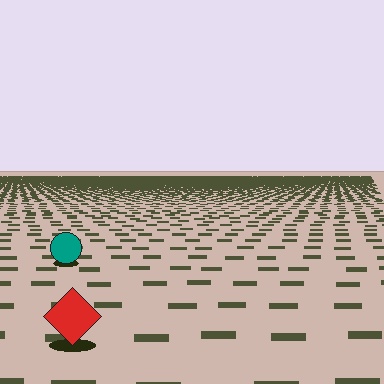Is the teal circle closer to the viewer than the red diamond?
No. The red diamond is closer — you can tell from the texture gradient: the ground texture is coarser near it.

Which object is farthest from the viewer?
The teal circle is farthest from the viewer. It appears smaller and the ground texture around it is denser.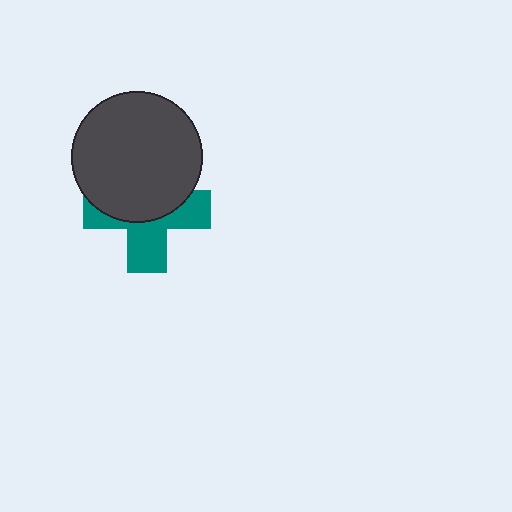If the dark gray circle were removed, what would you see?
You would see the complete teal cross.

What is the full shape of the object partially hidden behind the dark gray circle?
The partially hidden object is a teal cross.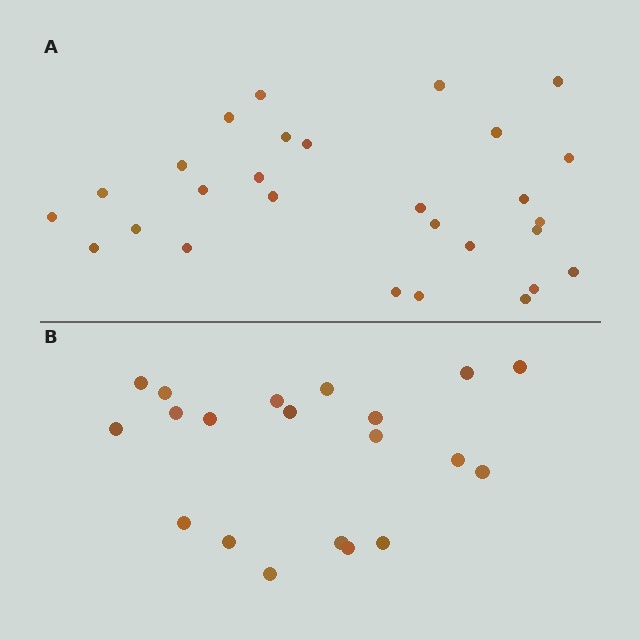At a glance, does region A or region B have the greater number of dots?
Region A (the top region) has more dots.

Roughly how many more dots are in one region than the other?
Region A has roughly 8 or so more dots than region B.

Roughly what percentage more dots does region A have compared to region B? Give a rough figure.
About 40% more.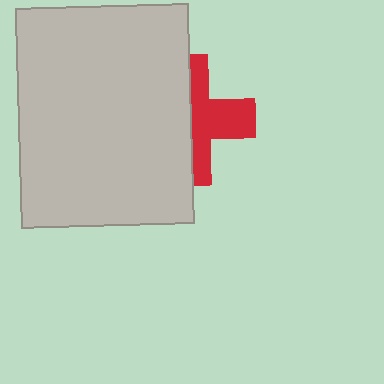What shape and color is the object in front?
The object in front is a light gray rectangle.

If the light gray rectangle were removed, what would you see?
You would see the complete red cross.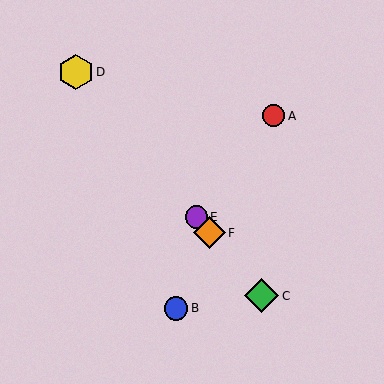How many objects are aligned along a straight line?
4 objects (C, D, E, F) are aligned along a straight line.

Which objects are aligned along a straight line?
Objects C, D, E, F are aligned along a straight line.